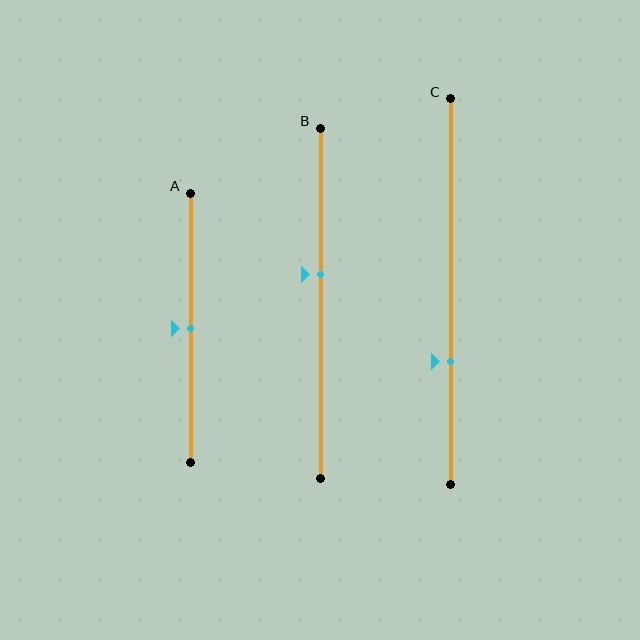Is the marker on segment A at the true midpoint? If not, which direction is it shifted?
Yes, the marker on segment A is at the true midpoint.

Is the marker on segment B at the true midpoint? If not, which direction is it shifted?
No, the marker on segment B is shifted upward by about 8% of the segment length.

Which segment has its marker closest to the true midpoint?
Segment A has its marker closest to the true midpoint.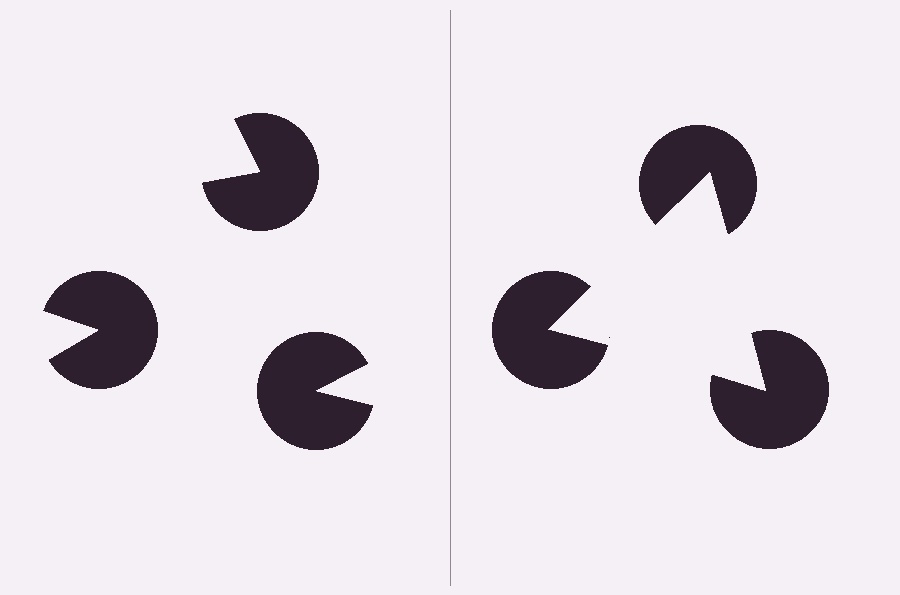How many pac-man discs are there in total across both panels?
6 — 3 on each side.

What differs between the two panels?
The pac-man discs are positioned identically on both sides; only the wedge orientations differ. On the right they align to a triangle; on the left they are misaligned.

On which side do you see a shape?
An illusory triangle appears on the right side. On the left side the wedge cuts are rotated, so no coherent shape forms.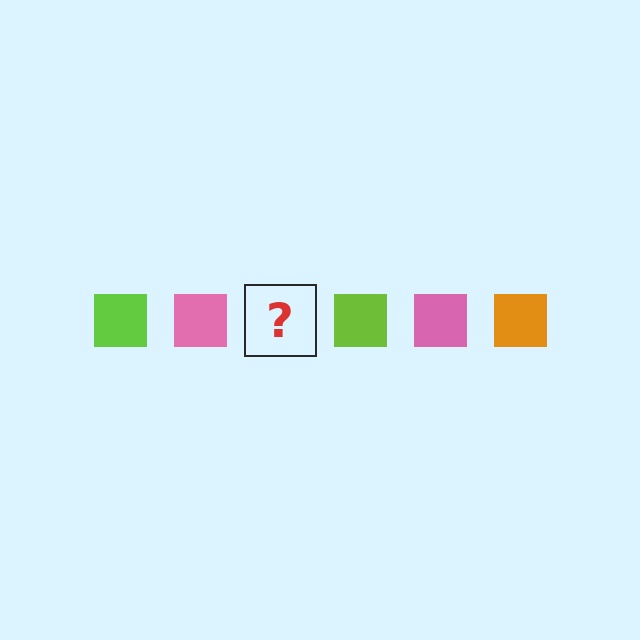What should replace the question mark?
The question mark should be replaced with an orange square.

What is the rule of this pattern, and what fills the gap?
The rule is that the pattern cycles through lime, pink, orange squares. The gap should be filled with an orange square.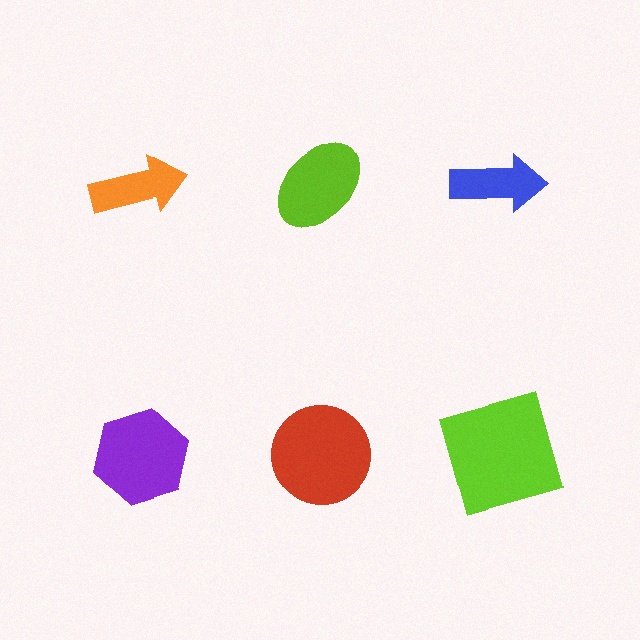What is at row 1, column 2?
A lime ellipse.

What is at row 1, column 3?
A blue arrow.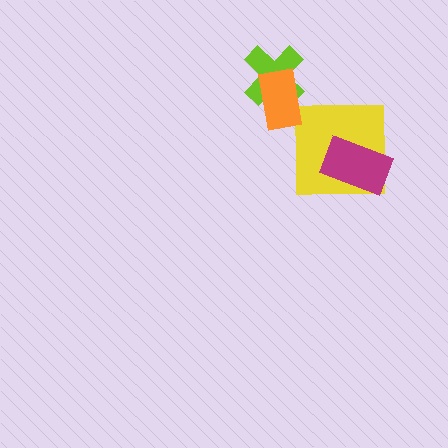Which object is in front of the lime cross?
The orange rectangle is in front of the lime cross.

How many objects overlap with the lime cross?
1 object overlaps with the lime cross.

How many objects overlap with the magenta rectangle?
1 object overlaps with the magenta rectangle.